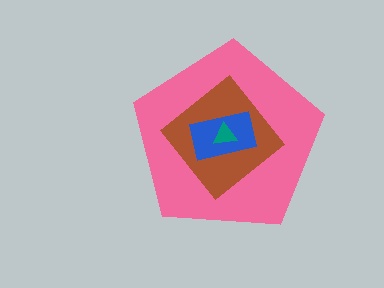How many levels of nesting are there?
4.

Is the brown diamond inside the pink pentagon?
Yes.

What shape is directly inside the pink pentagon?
The brown diamond.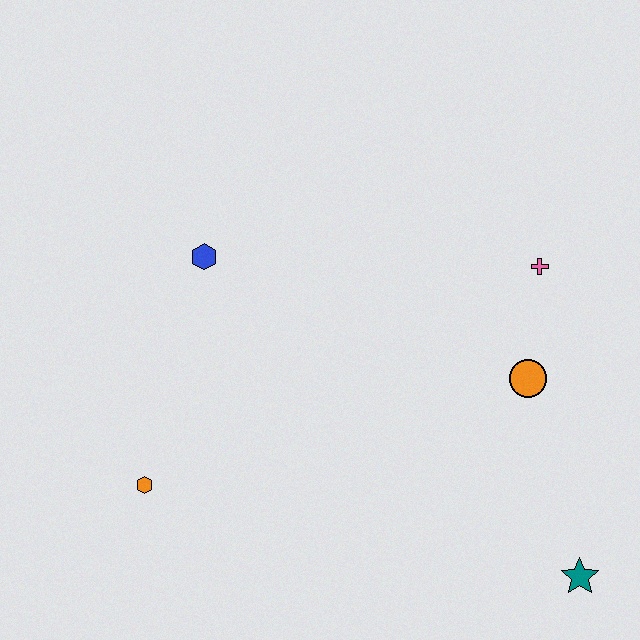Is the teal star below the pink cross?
Yes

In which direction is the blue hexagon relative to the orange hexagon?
The blue hexagon is above the orange hexagon.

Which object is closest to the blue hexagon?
The orange hexagon is closest to the blue hexagon.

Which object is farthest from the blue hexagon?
The teal star is farthest from the blue hexagon.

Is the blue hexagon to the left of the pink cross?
Yes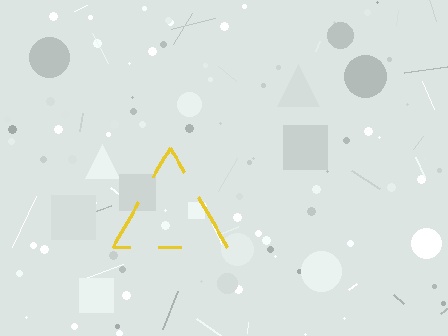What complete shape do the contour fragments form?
The contour fragments form a triangle.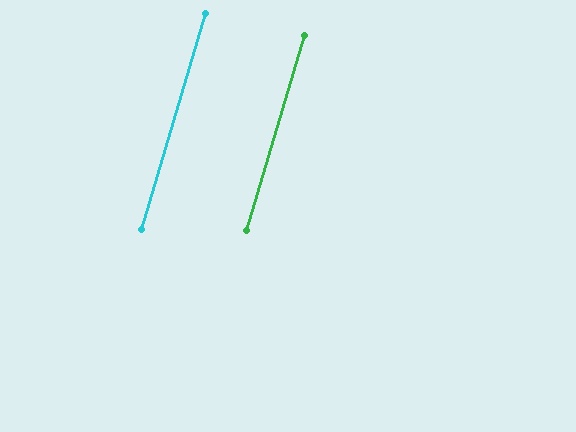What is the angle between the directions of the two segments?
Approximately 0 degrees.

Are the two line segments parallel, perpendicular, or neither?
Parallel — their directions differ by only 0.1°.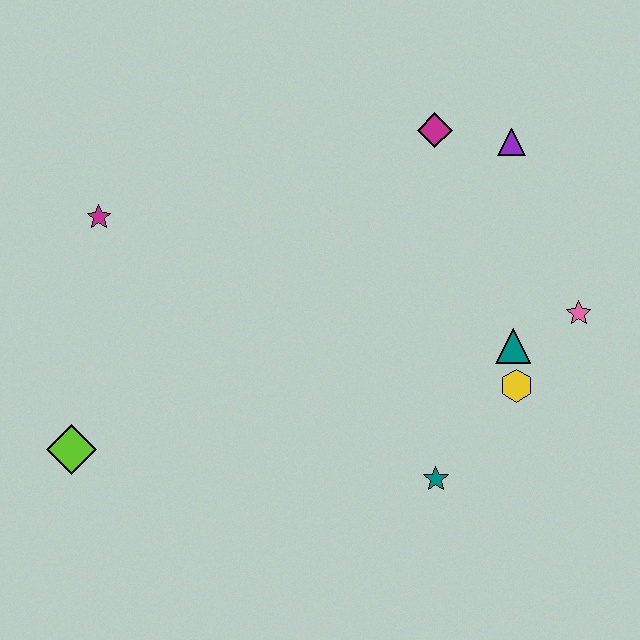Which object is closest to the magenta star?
The lime diamond is closest to the magenta star.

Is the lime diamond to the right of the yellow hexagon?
No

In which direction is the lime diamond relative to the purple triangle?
The lime diamond is to the left of the purple triangle.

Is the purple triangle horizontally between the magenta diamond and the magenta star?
No